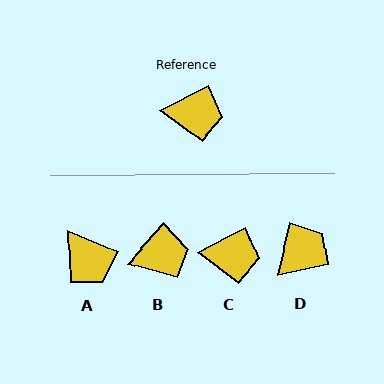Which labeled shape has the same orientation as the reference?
C.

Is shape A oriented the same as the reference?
No, it is off by about 50 degrees.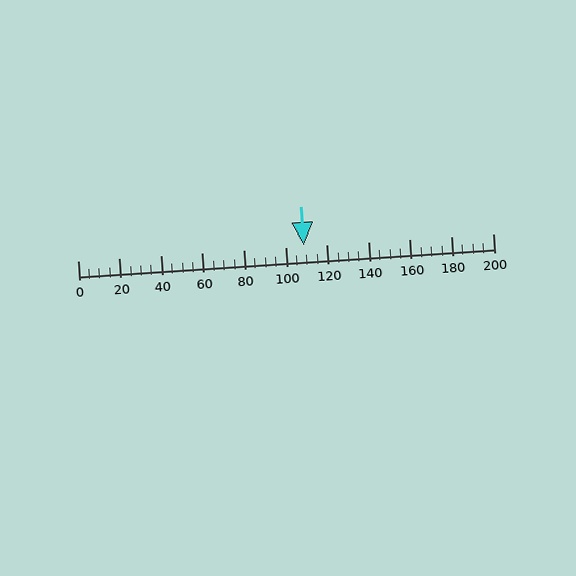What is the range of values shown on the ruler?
The ruler shows values from 0 to 200.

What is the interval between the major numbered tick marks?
The major tick marks are spaced 20 units apart.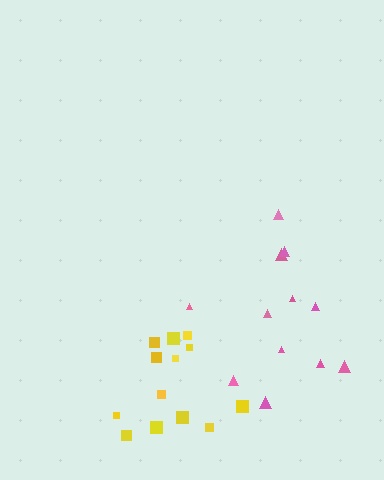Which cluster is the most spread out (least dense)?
Pink.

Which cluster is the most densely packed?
Yellow.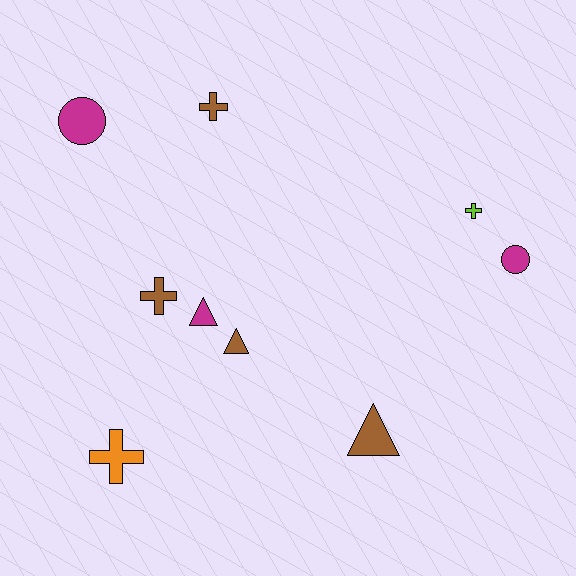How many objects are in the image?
There are 9 objects.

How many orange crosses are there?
There is 1 orange cross.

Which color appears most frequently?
Brown, with 4 objects.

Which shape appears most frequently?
Cross, with 4 objects.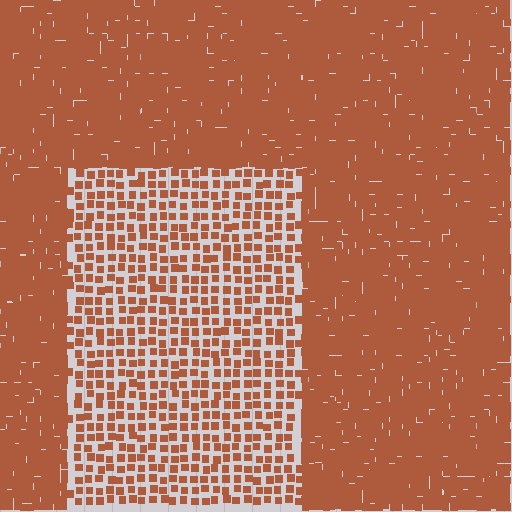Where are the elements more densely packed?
The elements are more densely packed outside the rectangle boundary.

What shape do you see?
I see a rectangle.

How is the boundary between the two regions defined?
The boundary is defined by a change in element density (approximately 2.5x ratio). All elements are the same color, size, and shape.